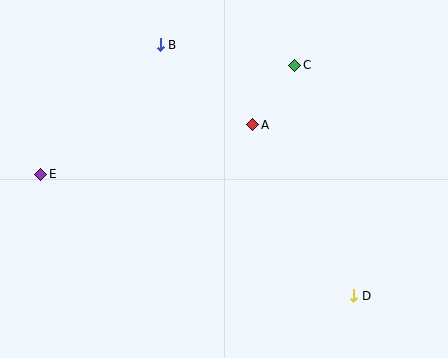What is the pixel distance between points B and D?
The distance between B and D is 317 pixels.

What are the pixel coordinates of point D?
Point D is at (354, 296).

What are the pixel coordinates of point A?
Point A is at (253, 125).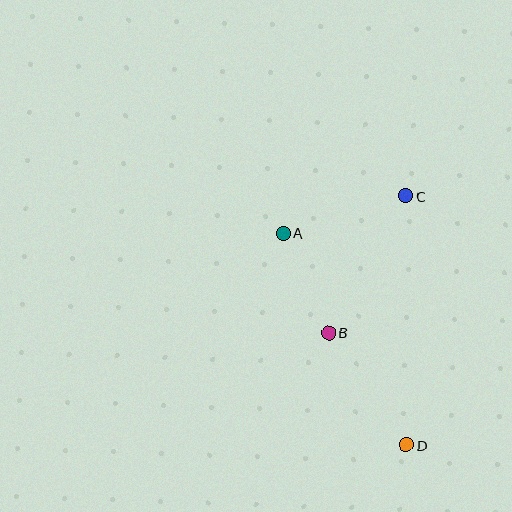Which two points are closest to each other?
Points A and B are closest to each other.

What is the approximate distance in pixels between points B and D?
The distance between B and D is approximately 137 pixels.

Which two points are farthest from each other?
Points C and D are farthest from each other.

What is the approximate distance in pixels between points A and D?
The distance between A and D is approximately 245 pixels.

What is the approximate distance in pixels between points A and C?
The distance between A and C is approximately 128 pixels.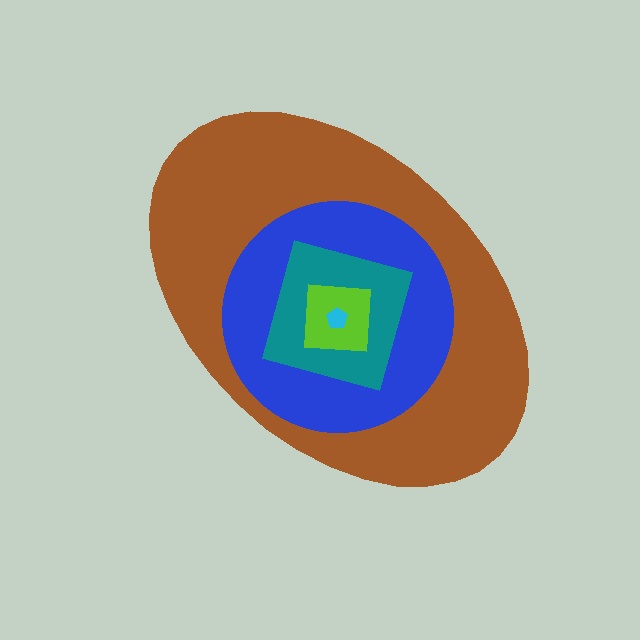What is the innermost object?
The cyan pentagon.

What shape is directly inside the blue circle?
The teal square.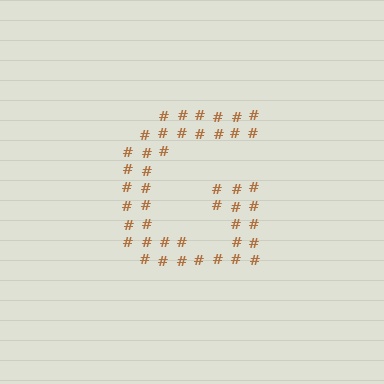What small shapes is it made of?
It is made of small hash symbols.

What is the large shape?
The large shape is the letter G.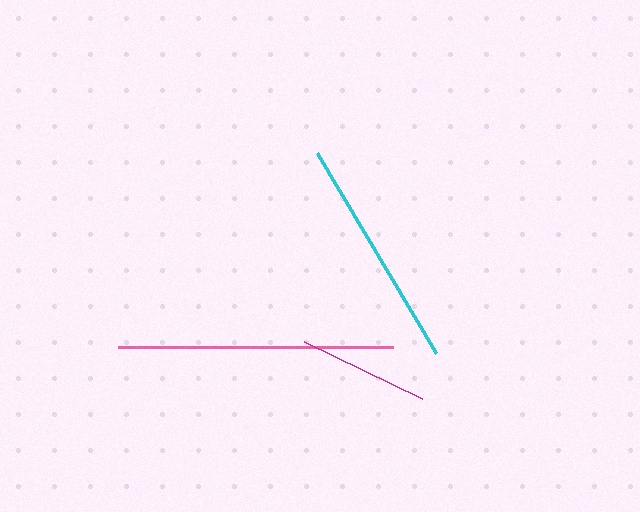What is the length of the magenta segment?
The magenta segment is approximately 131 pixels long.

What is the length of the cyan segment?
The cyan segment is approximately 233 pixels long.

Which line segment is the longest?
The pink line is the longest at approximately 275 pixels.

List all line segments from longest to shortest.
From longest to shortest: pink, cyan, magenta.